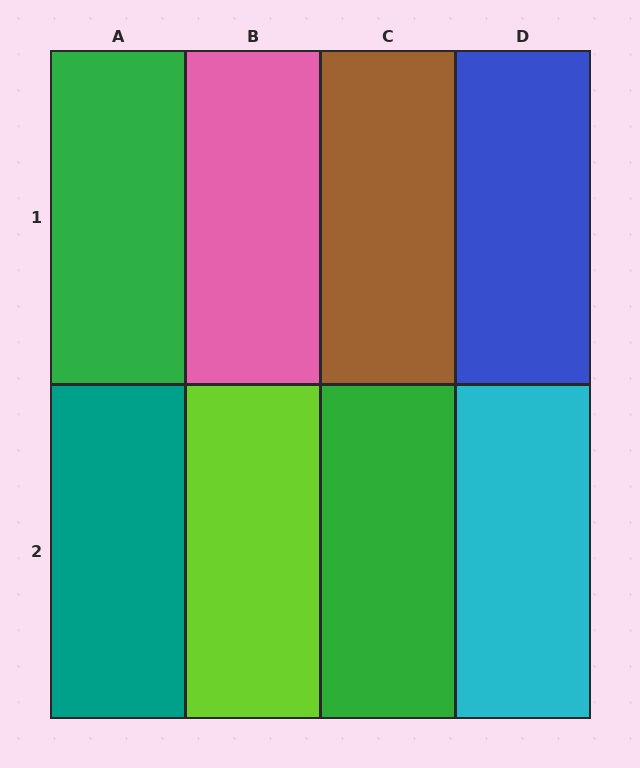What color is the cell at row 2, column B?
Lime.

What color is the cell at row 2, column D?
Cyan.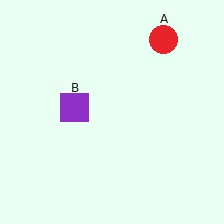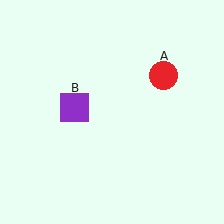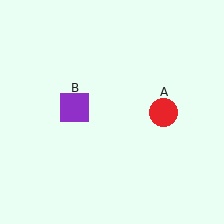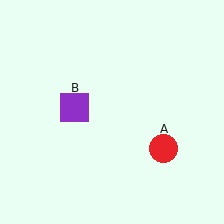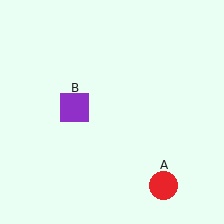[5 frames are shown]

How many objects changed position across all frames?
1 object changed position: red circle (object A).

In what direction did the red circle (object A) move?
The red circle (object A) moved down.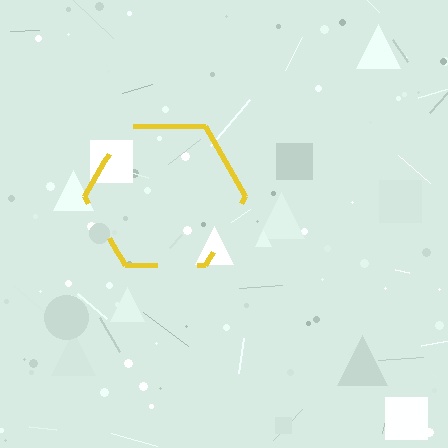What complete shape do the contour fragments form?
The contour fragments form a hexagon.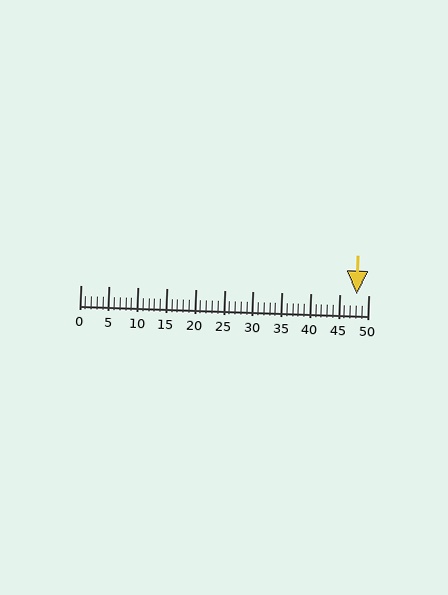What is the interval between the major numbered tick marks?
The major tick marks are spaced 5 units apart.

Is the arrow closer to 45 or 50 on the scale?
The arrow is closer to 50.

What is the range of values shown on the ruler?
The ruler shows values from 0 to 50.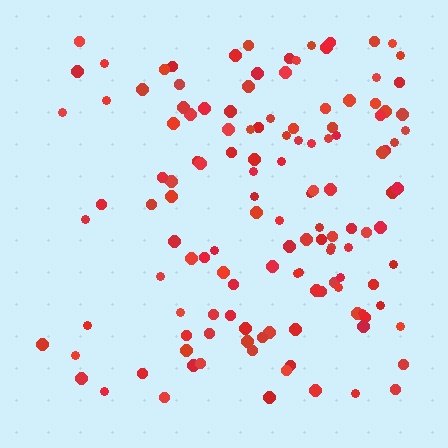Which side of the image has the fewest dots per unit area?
The left.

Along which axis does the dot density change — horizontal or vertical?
Horizontal.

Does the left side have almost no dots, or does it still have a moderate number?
Still a moderate number, just noticeably fewer than the right.